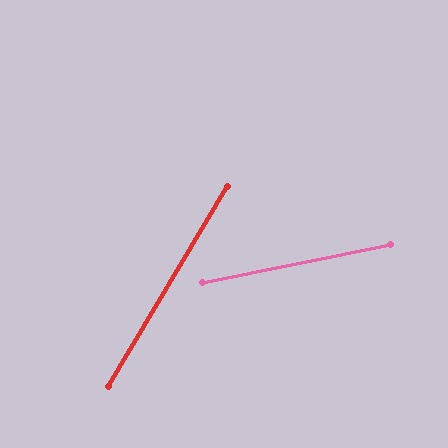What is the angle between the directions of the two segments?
Approximately 47 degrees.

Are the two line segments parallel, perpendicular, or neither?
Neither parallel nor perpendicular — they differ by about 47°.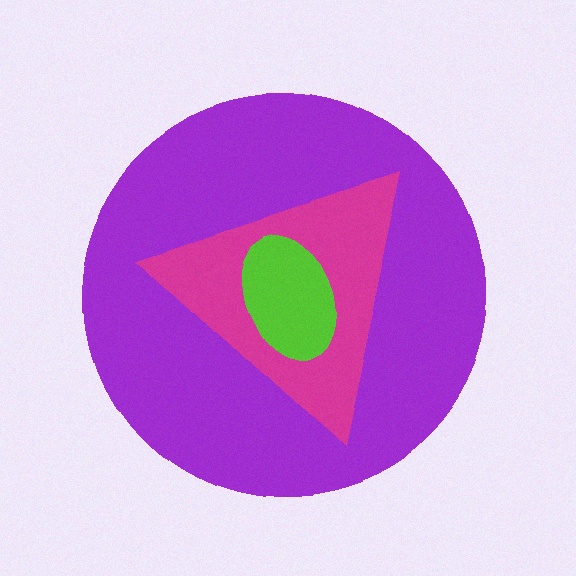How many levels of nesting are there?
3.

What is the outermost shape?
The purple circle.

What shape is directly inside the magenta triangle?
The lime ellipse.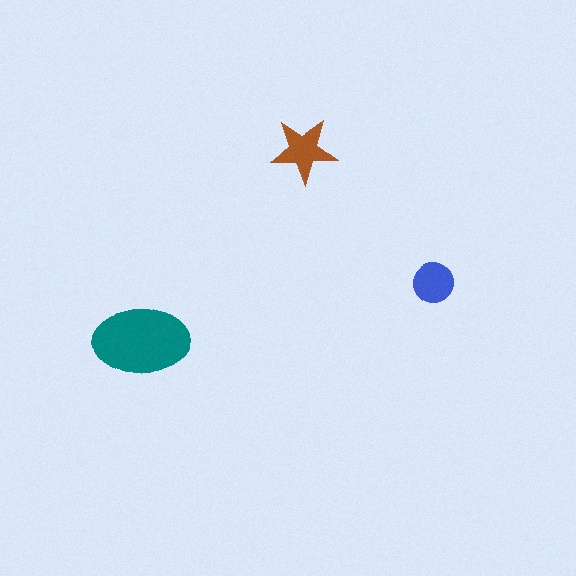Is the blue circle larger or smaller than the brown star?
Smaller.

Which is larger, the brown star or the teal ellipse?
The teal ellipse.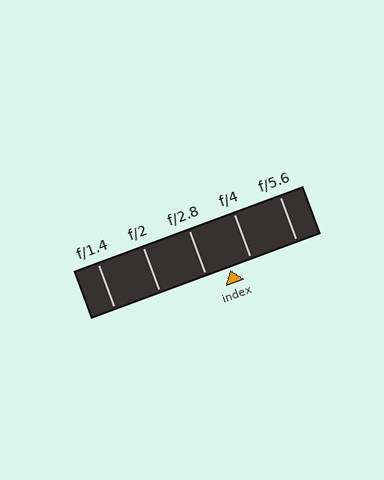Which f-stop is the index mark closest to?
The index mark is closest to f/4.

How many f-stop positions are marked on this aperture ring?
There are 5 f-stop positions marked.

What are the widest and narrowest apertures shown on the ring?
The widest aperture shown is f/1.4 and the narrowest is f/5.6.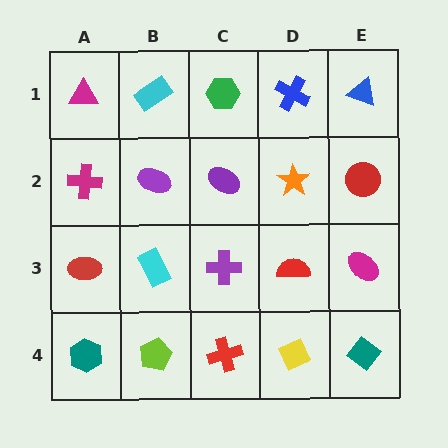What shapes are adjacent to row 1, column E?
A red circle (row 2, column E), a blue cross (row 1, column D).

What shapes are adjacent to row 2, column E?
A blue triangle (row 1, column E), a magenta ellipse (row 3, column E), an orange star (row 2, column D).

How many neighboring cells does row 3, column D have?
4.